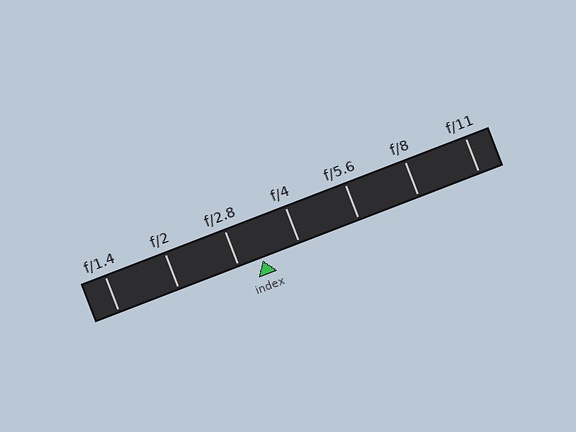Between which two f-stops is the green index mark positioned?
The index mark is between f/2.8 and f/4.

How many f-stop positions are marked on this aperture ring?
There are 7 f-stop positions marked.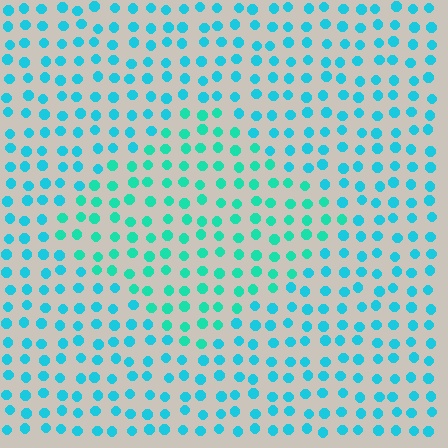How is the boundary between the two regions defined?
The boundary is defined purely by a slight shift in hue (about 23 degrees). Spacing, size, and orientation are identical on both sides.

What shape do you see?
I see a diamond.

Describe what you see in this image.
The image is filled with small cyan elements in a uniform arrangement. A diamond-shaped region is visible where the elements are tinted to a slightly different hue, forming a subtle color boundary.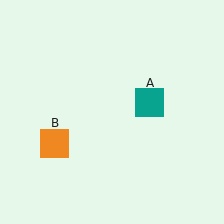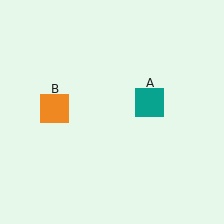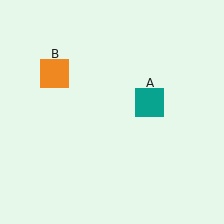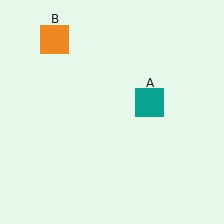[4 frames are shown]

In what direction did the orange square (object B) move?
The orange square (object B) moved up.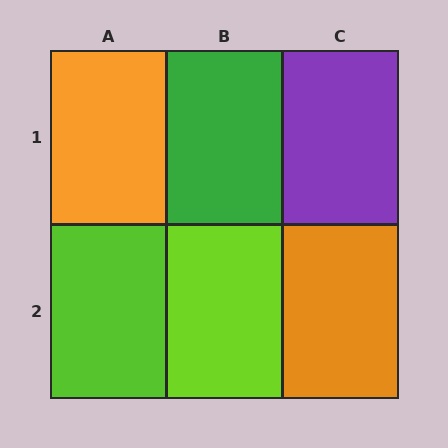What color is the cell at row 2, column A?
Lime.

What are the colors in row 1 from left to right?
Orange, green, purple.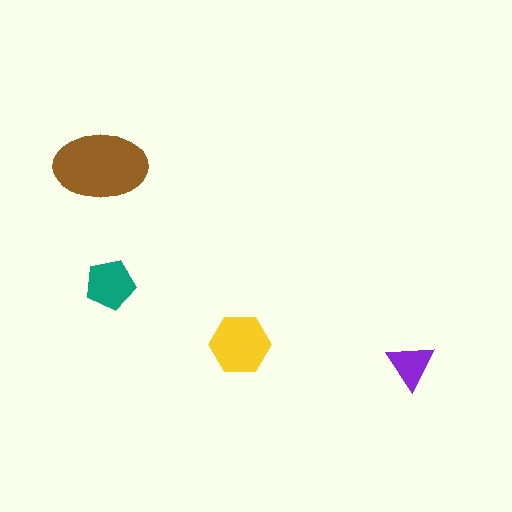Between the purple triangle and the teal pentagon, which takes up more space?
The teal pentagon.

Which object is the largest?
The brown ellipse.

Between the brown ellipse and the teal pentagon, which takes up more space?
The brown ellipse.